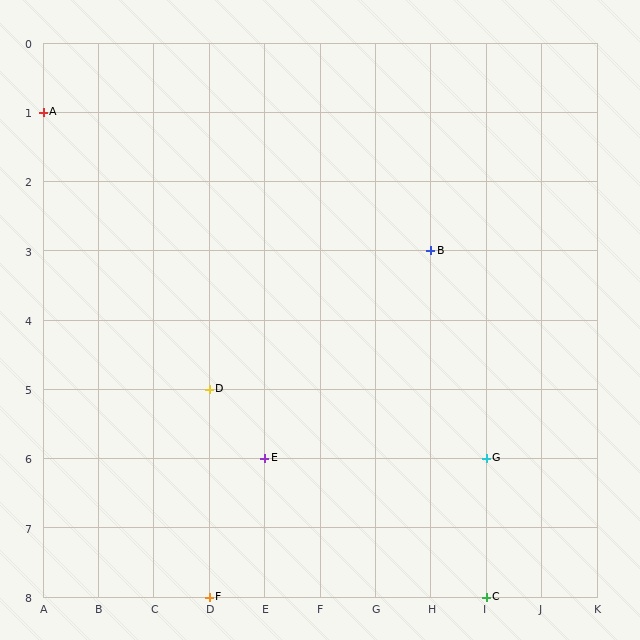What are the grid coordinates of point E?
Point E is at grid coordinates (E, 6).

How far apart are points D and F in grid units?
Points D and F are 3 rows apart.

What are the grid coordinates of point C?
Point C is at grid coordinates (I, 8).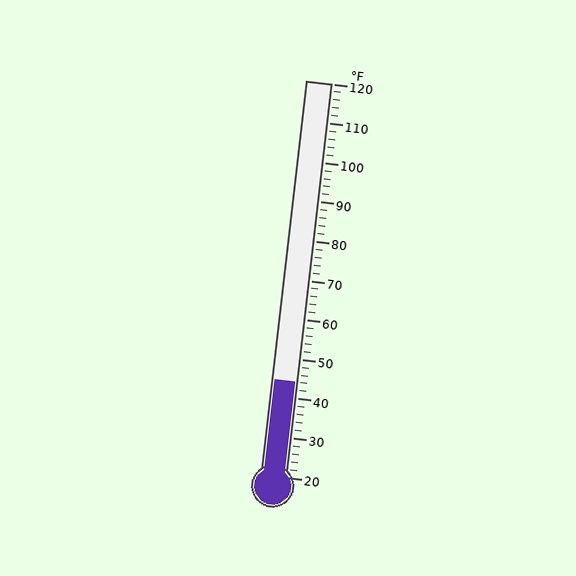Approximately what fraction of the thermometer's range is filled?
The thermometer is filled to approximately 25% of its range.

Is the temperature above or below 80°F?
The temperature is below 80°F.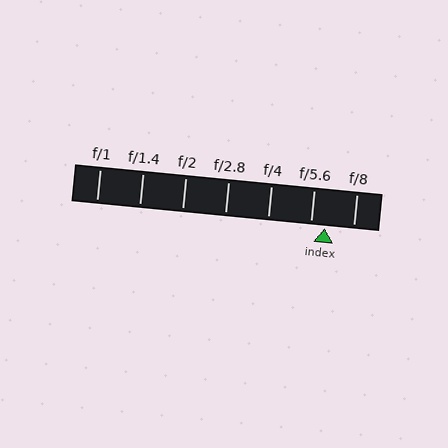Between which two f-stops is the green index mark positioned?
The index mark is between f/5.6 and f/8.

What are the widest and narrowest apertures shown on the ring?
The widest aperture shown is f/1 and the narrowest is f/8.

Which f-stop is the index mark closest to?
The index mark is closest to f/5.6.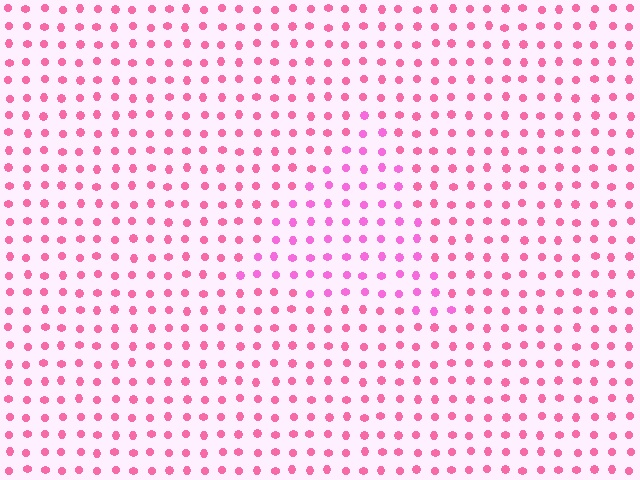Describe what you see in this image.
The image is filled with small pink elements in a uniform arrangement. A triangle-shaped region is visible where the elements are tinted to a slightly different hue, forming a subtle color boundary.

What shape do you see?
I see a triangle.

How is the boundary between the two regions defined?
The boundary is defined purely by a slight shift in hue (about 23 degrees). Spacing, size, and orientation are identical on both sides.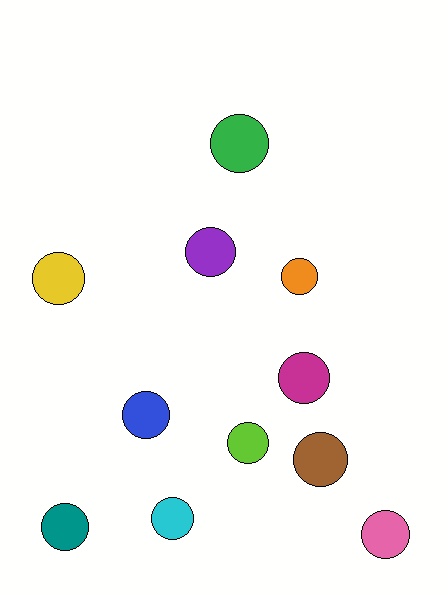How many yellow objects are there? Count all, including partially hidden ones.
There is 1 yellow object.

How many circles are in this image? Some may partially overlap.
There are 11 circles.